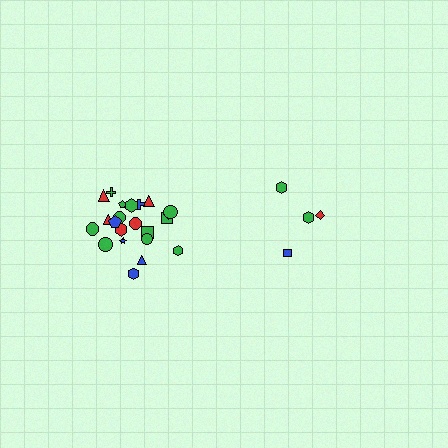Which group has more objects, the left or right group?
The left group.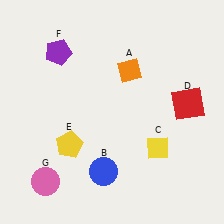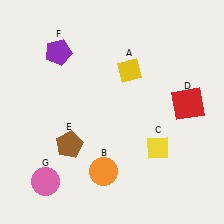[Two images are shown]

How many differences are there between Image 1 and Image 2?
There are 3 differences between the two images.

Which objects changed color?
A changed from orange to yellow. B changed from blue to orange. E changed from yellow to brown.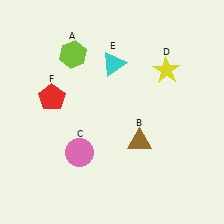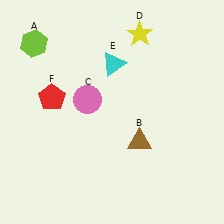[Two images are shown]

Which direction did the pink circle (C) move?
The pink circle (C) moved up.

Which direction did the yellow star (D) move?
The yellow star (D) moved up.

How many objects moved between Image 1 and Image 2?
3 objects moved between the two images.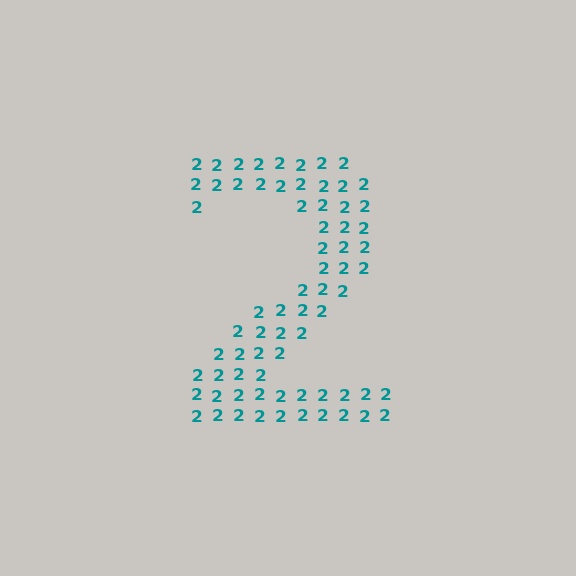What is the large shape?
The large shape is the digit 2.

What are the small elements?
The small elements are digit 2's.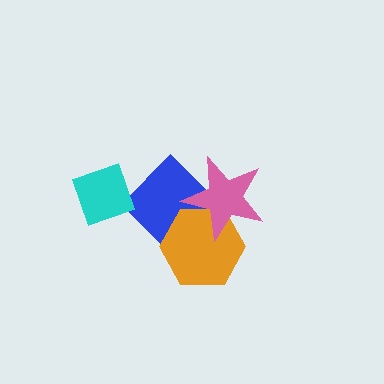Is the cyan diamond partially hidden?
No, no other shape covers it.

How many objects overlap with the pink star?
2 objects overlap with the pink star.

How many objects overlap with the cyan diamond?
1 object overlaps with the cyan diamond.